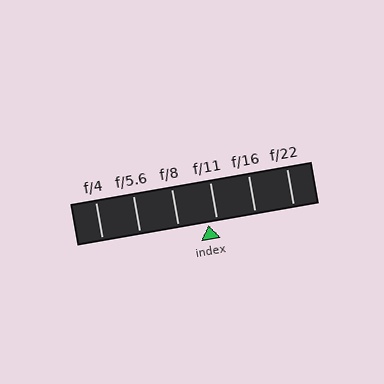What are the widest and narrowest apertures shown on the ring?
The widest aperture shown is f/4 and the narrowest is f/22.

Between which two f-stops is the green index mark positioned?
The index mark is between f/8 and f/11.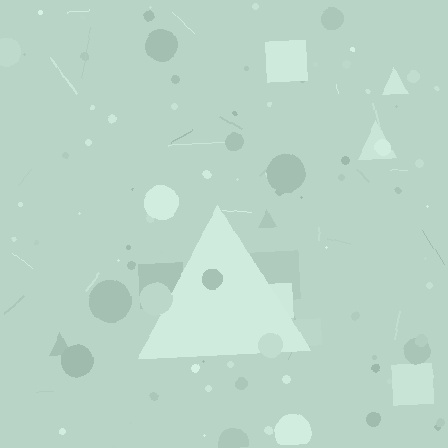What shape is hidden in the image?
A triangle is hidden in the image.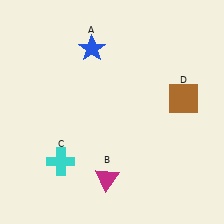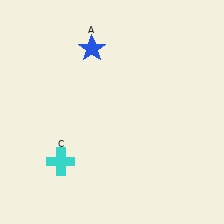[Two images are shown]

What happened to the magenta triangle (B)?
The magenta triangle (B) was removed in Image 2. It was in the bottom-left area of Image 1.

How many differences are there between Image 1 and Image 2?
There are 2 differences between the two images.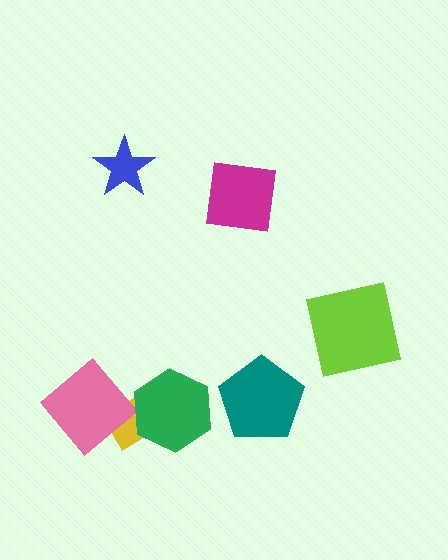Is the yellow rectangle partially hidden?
Yes, it is partially covered by another shape.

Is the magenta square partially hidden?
No, no other shape covers it.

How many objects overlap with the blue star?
0 objects overlap with the blue star.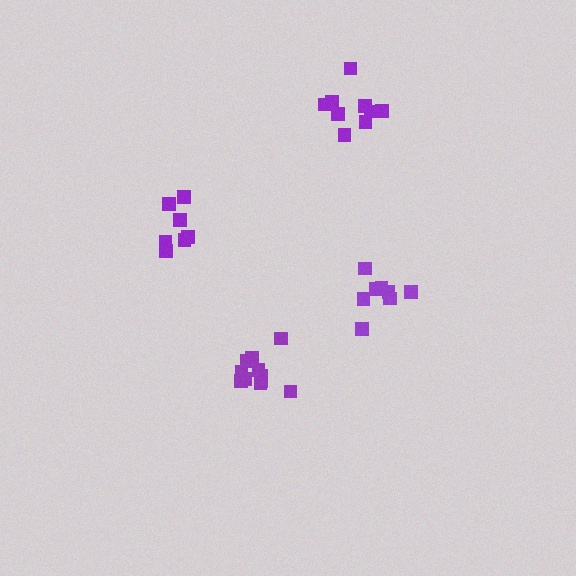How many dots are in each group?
Group 1: 11 dots, Group 2: 7 dots, Group 3: 8 dots, Group 4: 9 dots (35 total).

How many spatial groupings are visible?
There are 4 spatial groupings.